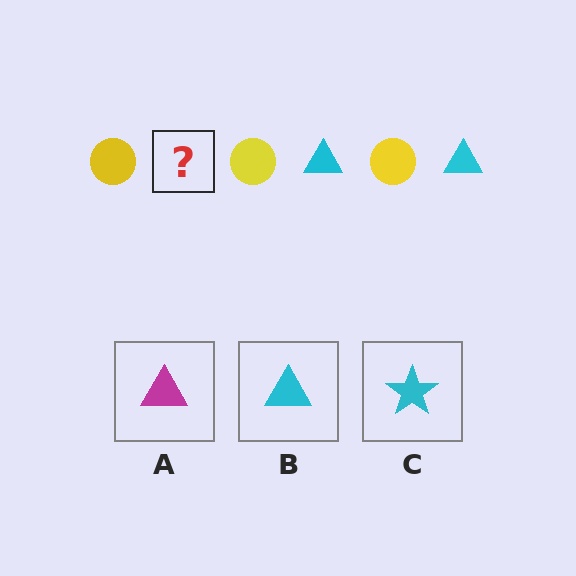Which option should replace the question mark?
Option B.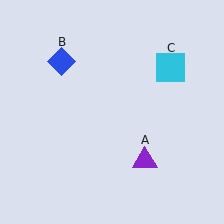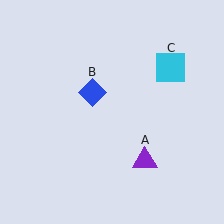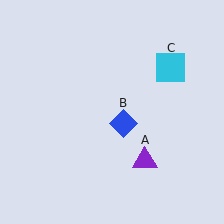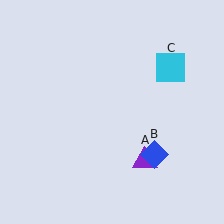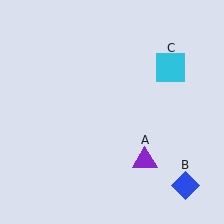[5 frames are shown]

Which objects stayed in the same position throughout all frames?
Purple triangle (object A) and cyan square (object C) remained stationary.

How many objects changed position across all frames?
1 object changed position: blue diamond (object B).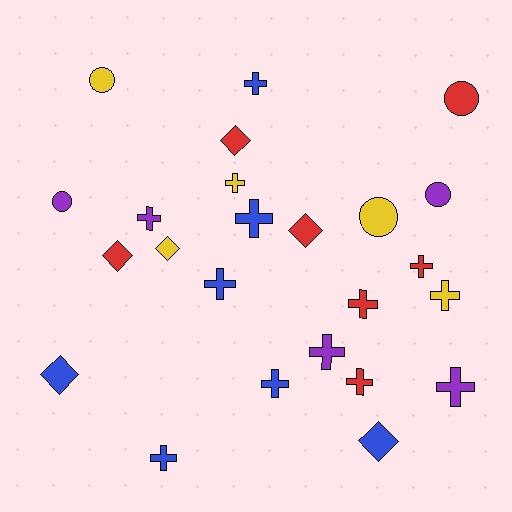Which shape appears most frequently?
Cross, with 13 objects.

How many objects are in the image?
There are 24 objects.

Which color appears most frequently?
Red, with 7 objects.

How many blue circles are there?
There are no blue circles.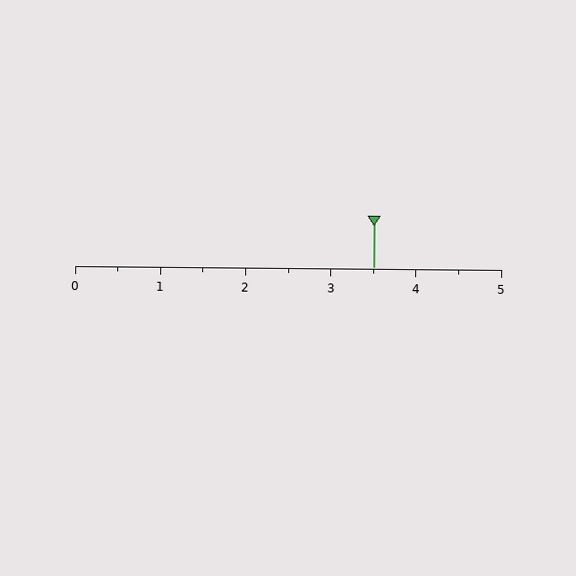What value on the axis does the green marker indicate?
The marker indicates approximately 3.5.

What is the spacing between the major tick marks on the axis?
The major ticks are spaced 1 apart.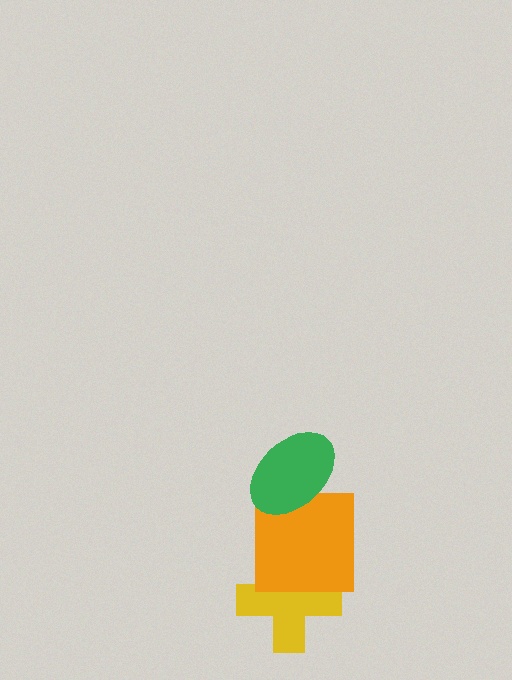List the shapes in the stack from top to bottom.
From top to bottom: the green ellipse, the orange square, the yellow cross.